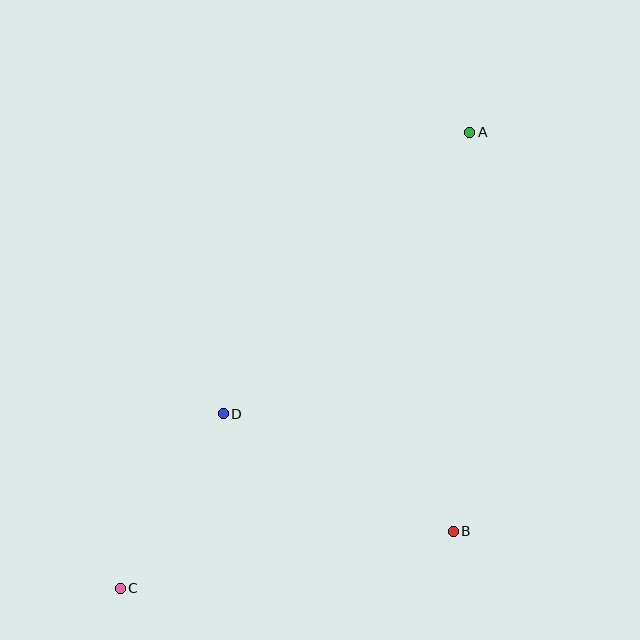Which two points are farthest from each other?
Points A and C are farthest from each other.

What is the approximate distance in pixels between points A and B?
The distance between A and B is approximately 400 pixels.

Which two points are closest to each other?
Points C and D are closest to each other.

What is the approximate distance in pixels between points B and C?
The distance between B and C is approximately 338 pixels.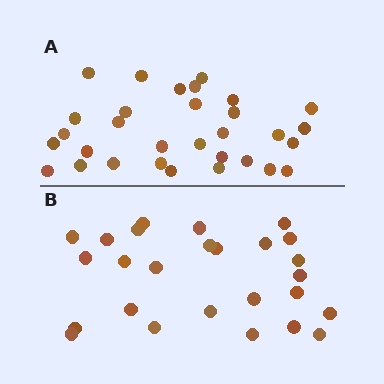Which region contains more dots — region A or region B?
Region A (the top region) has more dots.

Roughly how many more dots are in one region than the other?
Region A has about 5 more dots than region B.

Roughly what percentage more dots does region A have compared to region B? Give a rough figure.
About 20% more.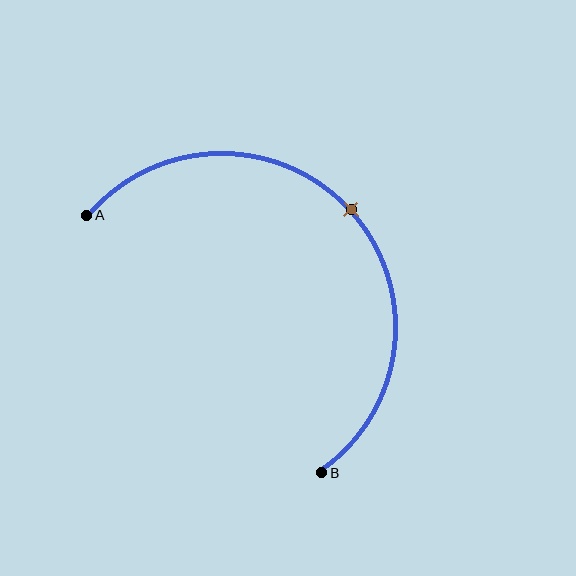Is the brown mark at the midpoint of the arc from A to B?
Yes. The brown mark lies on the arc at equal arc-length from both A and B — it is the arc midpoint.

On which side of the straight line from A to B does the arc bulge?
The arc bulges above and to the right of the straight line connecting A and B.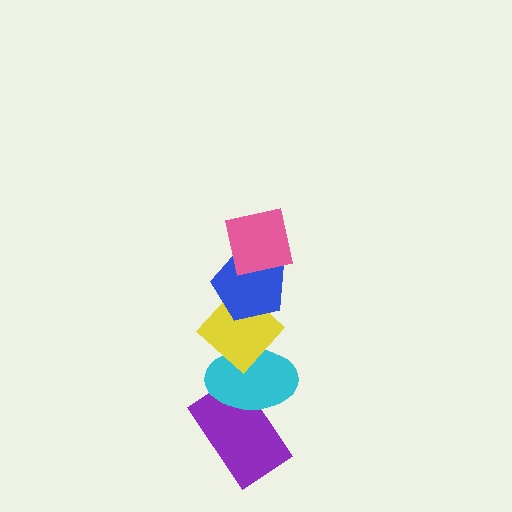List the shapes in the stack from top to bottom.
From top to bottom: the pink square, the blue pentagon, the yellow diamond, the cyan ellipse, the purple rectangle.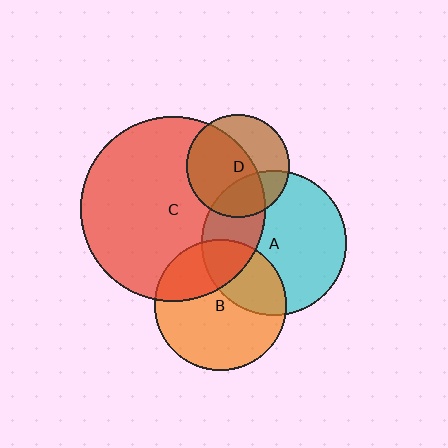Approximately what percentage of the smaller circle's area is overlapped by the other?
Approximately 30%.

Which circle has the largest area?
Circle C (red).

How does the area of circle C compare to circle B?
Approximately 2.0 times.